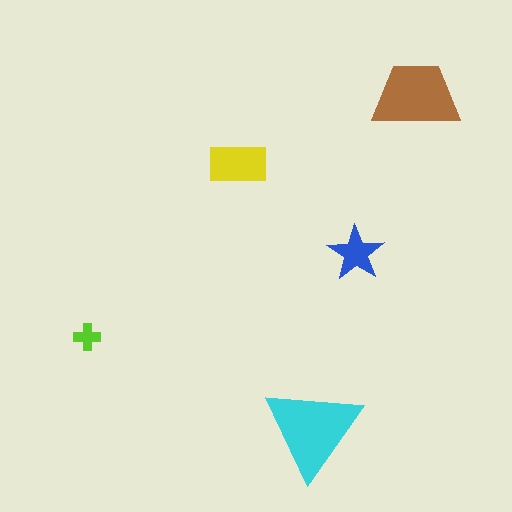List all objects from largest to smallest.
The cyan triangle, the brown trapezoid, the yellow rectangle, the blue star, the lime cross.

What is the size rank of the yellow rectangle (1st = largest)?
3rd.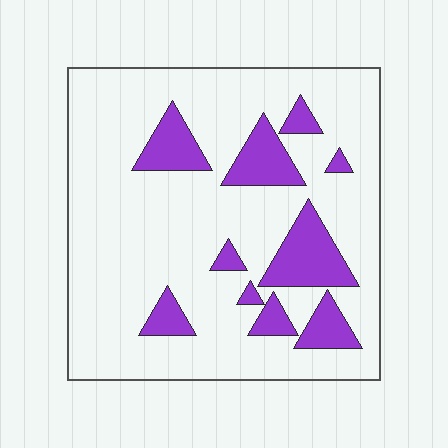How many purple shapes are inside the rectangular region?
10.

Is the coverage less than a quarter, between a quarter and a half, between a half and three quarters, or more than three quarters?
Less than a quarter.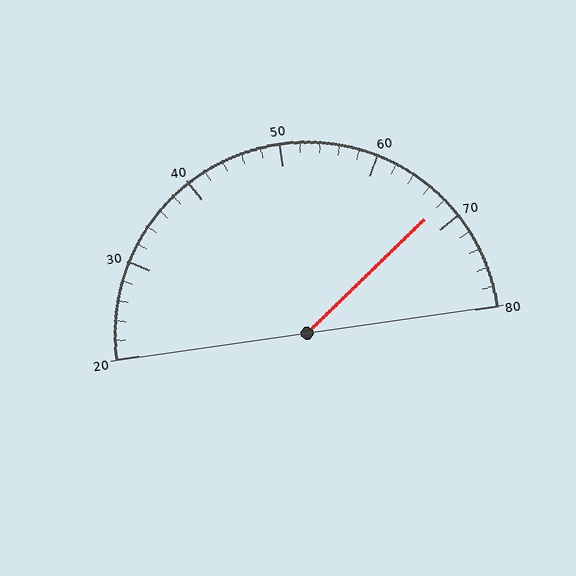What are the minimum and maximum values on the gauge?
The gauge ranges from 20 to 80.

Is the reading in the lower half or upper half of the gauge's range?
The reading is in the upper half of the range (20 to 80).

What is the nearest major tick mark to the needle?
The nearest major tick mark is 70.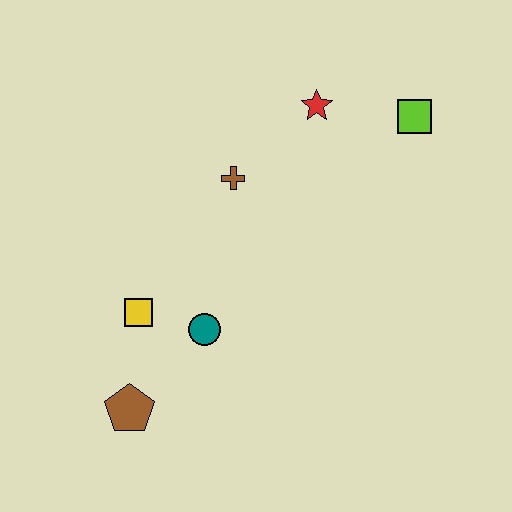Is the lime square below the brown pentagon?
No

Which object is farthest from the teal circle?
The lime square is farthest from the teal circle.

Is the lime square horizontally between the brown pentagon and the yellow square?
No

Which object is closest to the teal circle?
The yellow square is closest to the teal circle.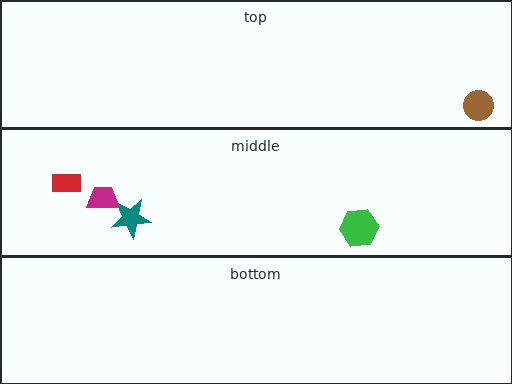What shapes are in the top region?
The brown circle.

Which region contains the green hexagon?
The middle region.